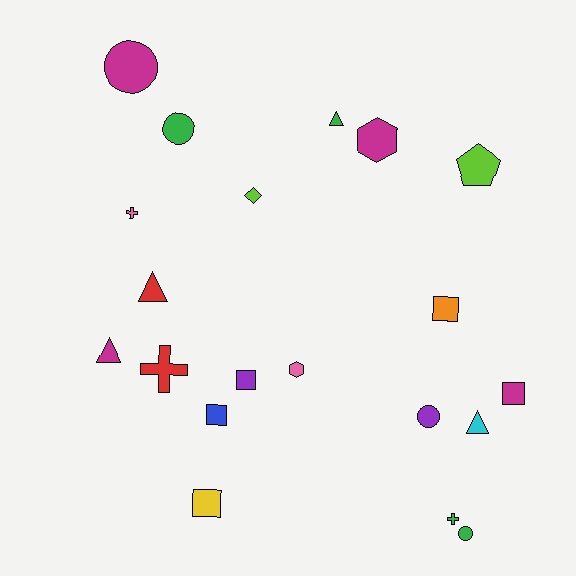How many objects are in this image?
There are 20 objects.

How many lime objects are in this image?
There are 2 lime objects.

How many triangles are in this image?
There are 4 triangles.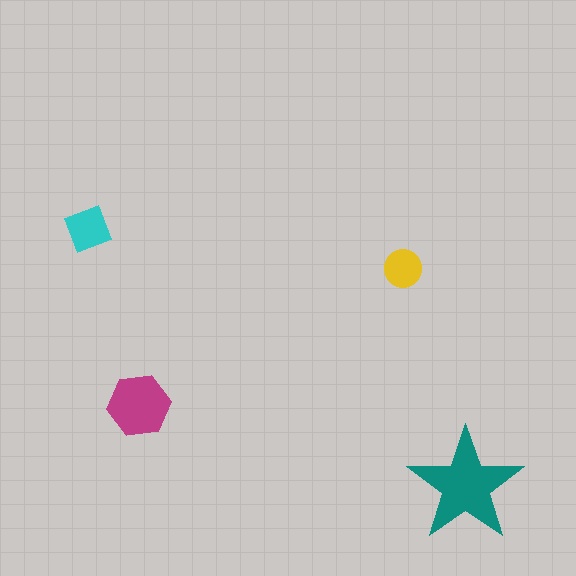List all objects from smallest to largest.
The yellow circle, the cyan diamond, the magenta hexagon, the teal star.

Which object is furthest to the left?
The cyan diamond is leftmost.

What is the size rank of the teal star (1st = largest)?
1st.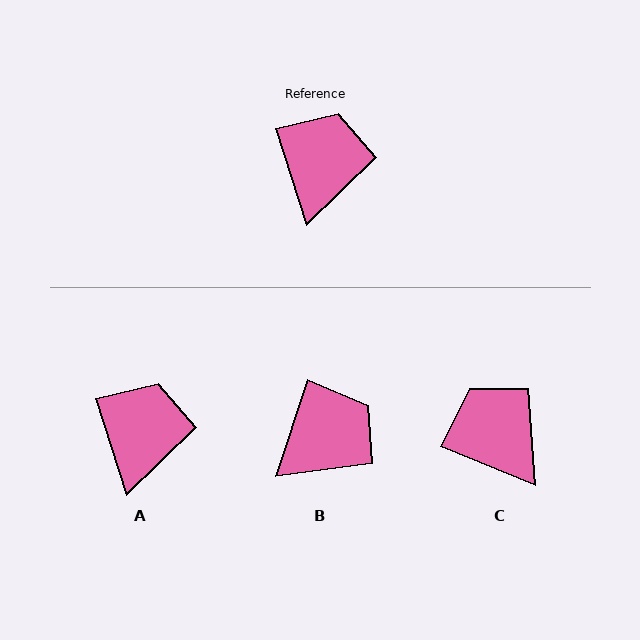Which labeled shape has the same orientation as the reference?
A.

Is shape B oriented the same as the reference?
No, it is off by about 36 degrees.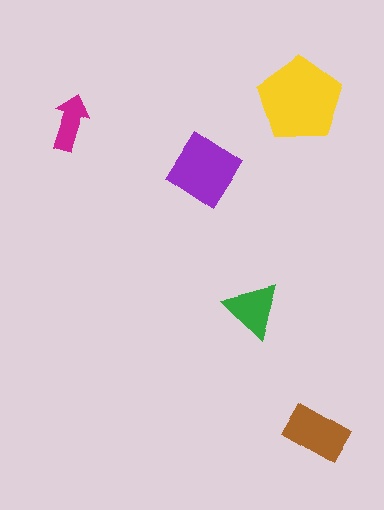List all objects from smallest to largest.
The magenta arrow, the green triangle, the brown rectangle, the purple diamond, the yellow pentagon.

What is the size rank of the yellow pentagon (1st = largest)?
1st.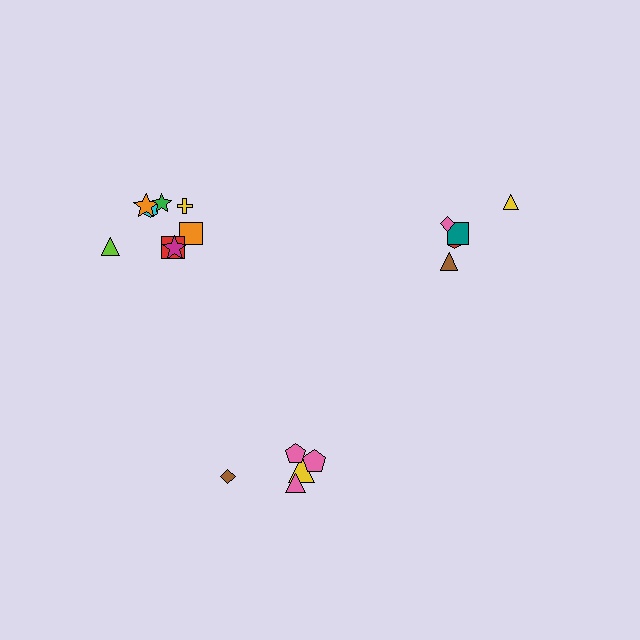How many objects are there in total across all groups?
There are 18 objects.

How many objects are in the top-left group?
There are 8 objects.